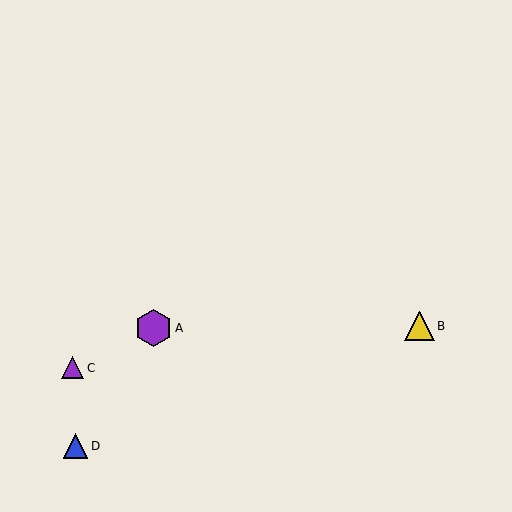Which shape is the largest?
The purple hexagon (labeled A) is the largest.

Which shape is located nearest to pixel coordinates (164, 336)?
The purple hexagon (labeled A) at (154, 328) is nearest to that location.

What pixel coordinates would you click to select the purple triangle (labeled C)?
Click at (73, 368) to select the purple triangle C.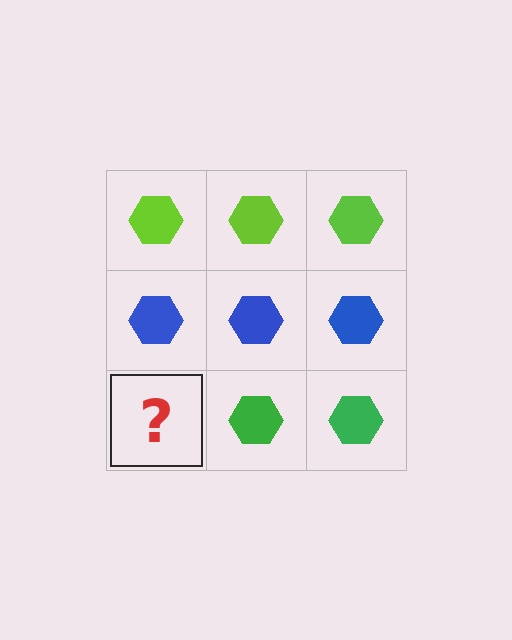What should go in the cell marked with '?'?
The missing cell should contain a green hexagon.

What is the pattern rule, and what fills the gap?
The rule is that each row has a consistent color. The gap should be filled with a green hexagon.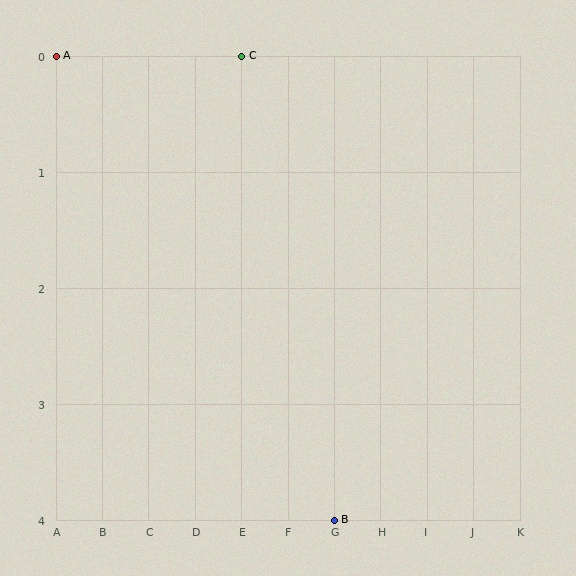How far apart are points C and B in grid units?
Points C and B are 2 columns and 4 rows apart (about 4.5 grid units diagonally).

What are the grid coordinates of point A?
Point A is at grid coordinates (A, 0).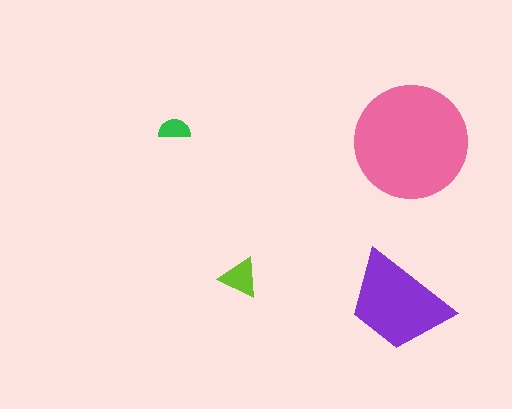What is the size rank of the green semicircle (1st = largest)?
4th.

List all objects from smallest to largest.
The green semicircle, the lime triangle, the purple trapezoid, the pink circle.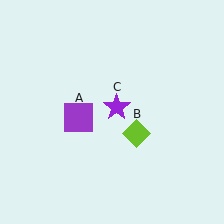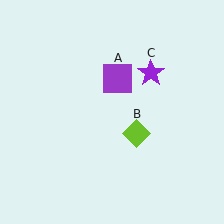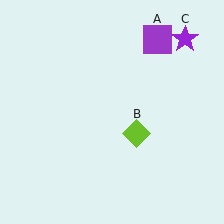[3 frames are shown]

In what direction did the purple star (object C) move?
The purple star (object C) moved up and to the right.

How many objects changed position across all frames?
2 objects changed position: purple square (object A), purple star (object C).